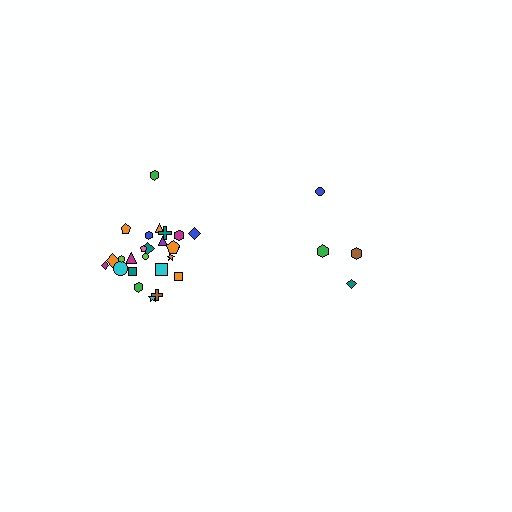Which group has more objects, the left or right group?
The left group.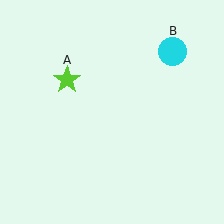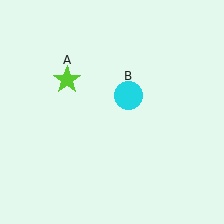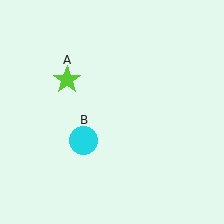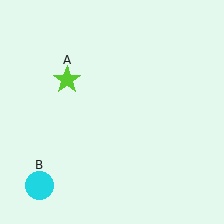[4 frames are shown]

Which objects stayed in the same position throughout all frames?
Lime star (object A) remained stationary.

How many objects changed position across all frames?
1 object changed position: cyan circle (object B).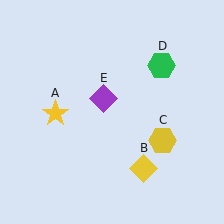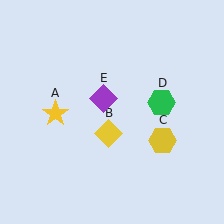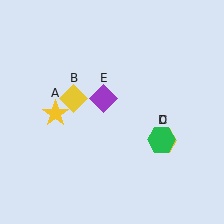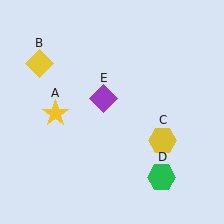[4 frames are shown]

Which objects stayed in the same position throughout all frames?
Yellow star (object A) and yellow hexagon (object C) and purple diamond (object E) remained stationary.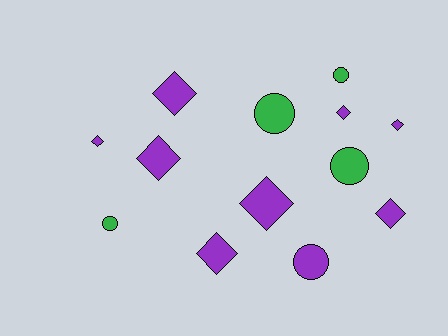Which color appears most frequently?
Purple, with 9 objects.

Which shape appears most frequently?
Diamond, with 8 objects.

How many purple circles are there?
There is 1 purple circle.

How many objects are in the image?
There are 13 objects.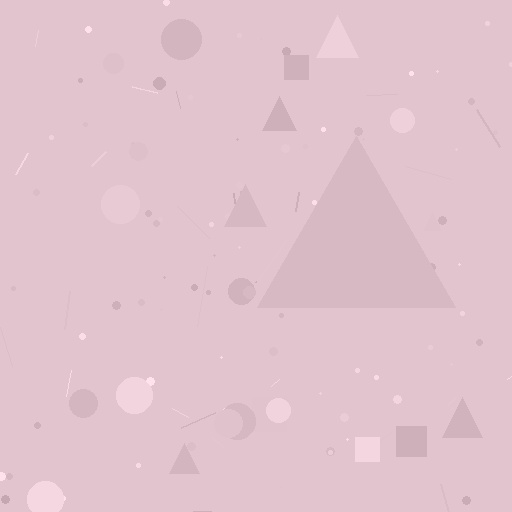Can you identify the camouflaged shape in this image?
The camouflaged shape is a triangle.